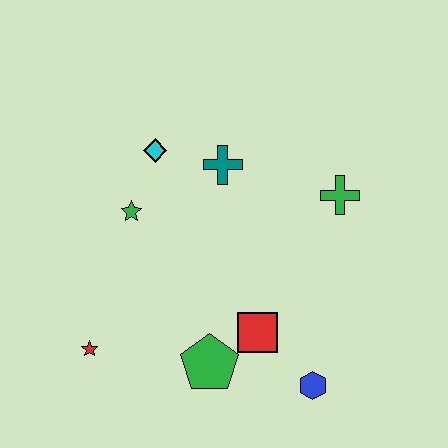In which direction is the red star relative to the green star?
The red star is below the green star.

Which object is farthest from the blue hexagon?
The cyan diamond is farthest from the blue hexagon.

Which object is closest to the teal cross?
The cyan diamond is closest to the teal cross.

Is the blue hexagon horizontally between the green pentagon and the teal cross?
No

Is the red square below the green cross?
Yes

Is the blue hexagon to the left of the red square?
No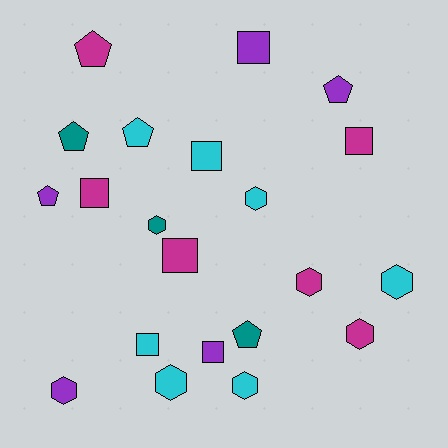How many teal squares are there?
There are no teal squares.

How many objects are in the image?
There are 21 objects.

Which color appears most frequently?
Cyan, with 7 objects.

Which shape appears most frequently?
Hexagon, with 8 objects.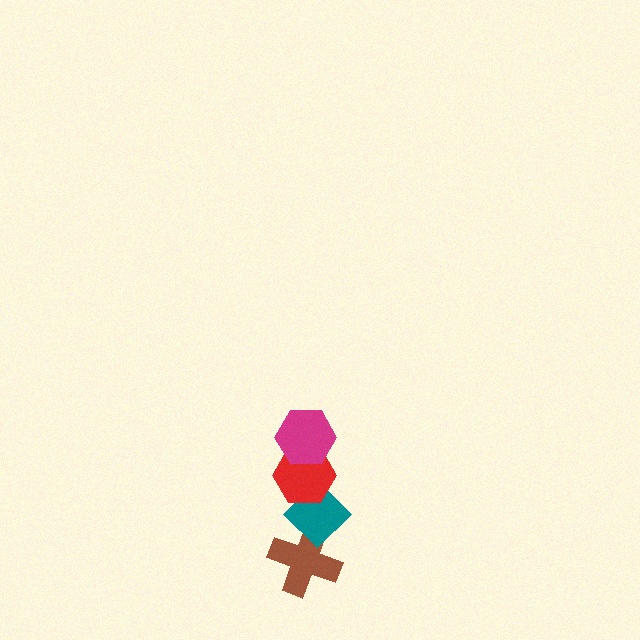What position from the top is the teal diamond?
The teal diamond is 3rd from the top.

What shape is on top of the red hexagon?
The magenta hexagon is on top of the red hexagon.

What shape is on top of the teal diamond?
The red hexagon is on top of the teal diamond.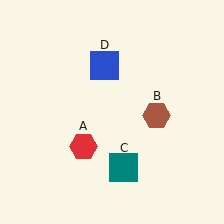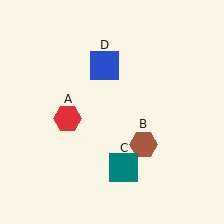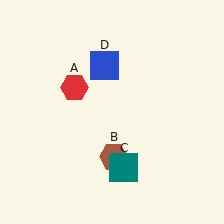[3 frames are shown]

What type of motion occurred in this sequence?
The red hexagon (object A), brown hexagon (object B) rotated clockwise around the center of the scene.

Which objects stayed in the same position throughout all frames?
Teal square (object C) and blue square (object D) remained stationary.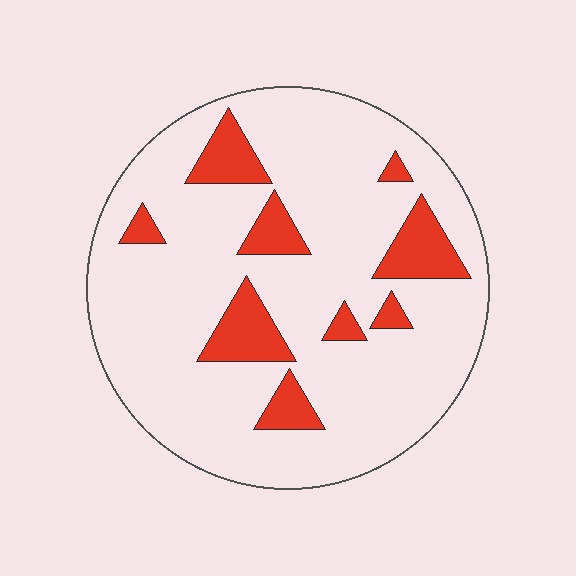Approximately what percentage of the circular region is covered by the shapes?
Approximately 15%.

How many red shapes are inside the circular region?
9.